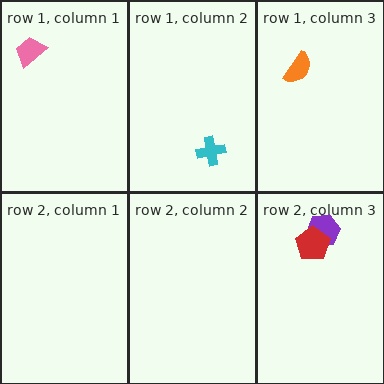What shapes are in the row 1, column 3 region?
The orange semicircle.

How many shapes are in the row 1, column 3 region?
1.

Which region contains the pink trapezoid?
The row 1, column 1 region.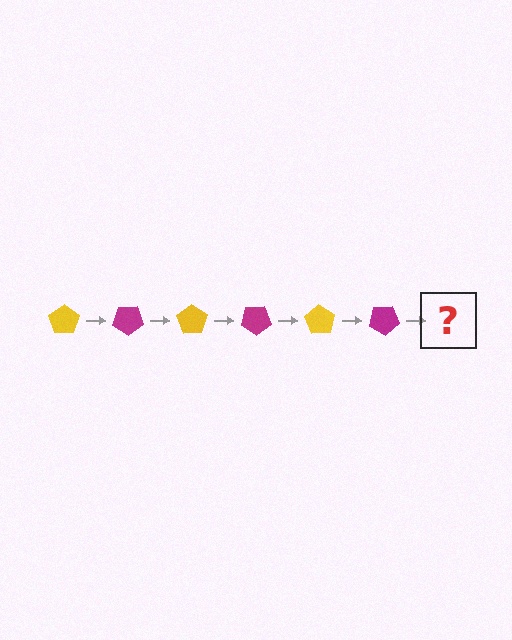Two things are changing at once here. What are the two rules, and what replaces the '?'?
The two rules are that it rotates 35 degrees each step and the color cycles through yellow and magenta. The '?' should be a yellow pentagon, rotated 210 degrees from the start.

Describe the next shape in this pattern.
It should be a yellow pentagon, rotated 210 degrees from the start.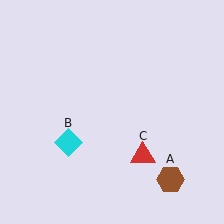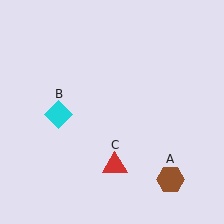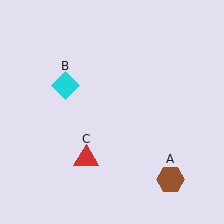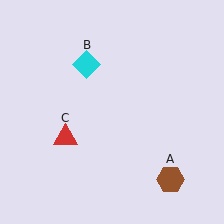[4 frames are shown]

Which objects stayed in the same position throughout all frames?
Brown hexagon (object A) remained stationary.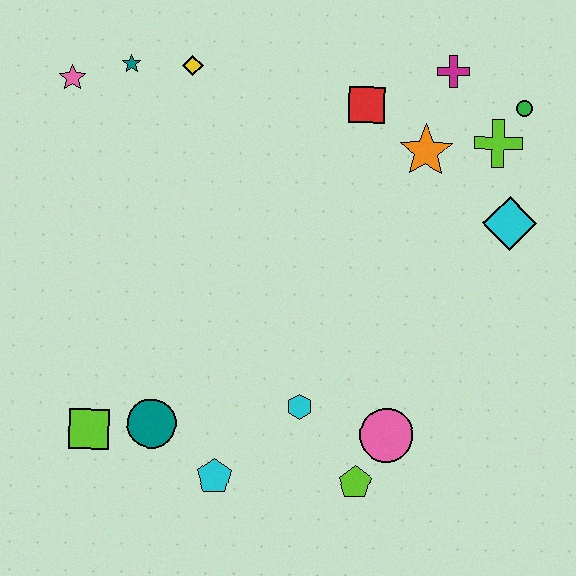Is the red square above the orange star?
Yes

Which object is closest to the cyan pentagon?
The teal circle is closest to the cyan pentagon.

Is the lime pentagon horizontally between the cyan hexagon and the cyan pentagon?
No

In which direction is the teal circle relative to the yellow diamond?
The teal circle is below the yellow diamond.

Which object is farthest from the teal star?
The lime pentagon is farthest from the teal star.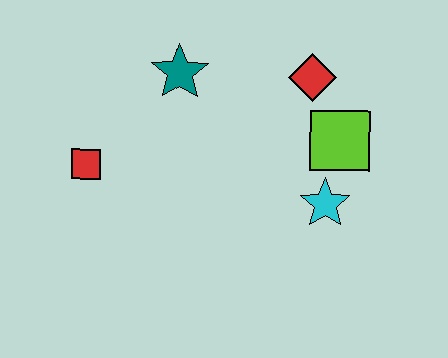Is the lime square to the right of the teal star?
Yes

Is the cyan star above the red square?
No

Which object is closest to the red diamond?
The lime square is closest to the red diamond.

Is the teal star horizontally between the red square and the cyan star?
Yes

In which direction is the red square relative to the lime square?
The red square is to the left of the lime square.